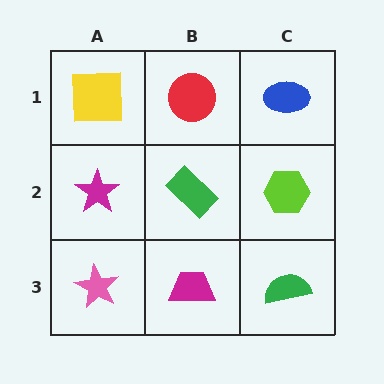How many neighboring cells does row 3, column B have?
3.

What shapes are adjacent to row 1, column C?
A lime hexagon (row 2, column C), a red circle (row 1, column B).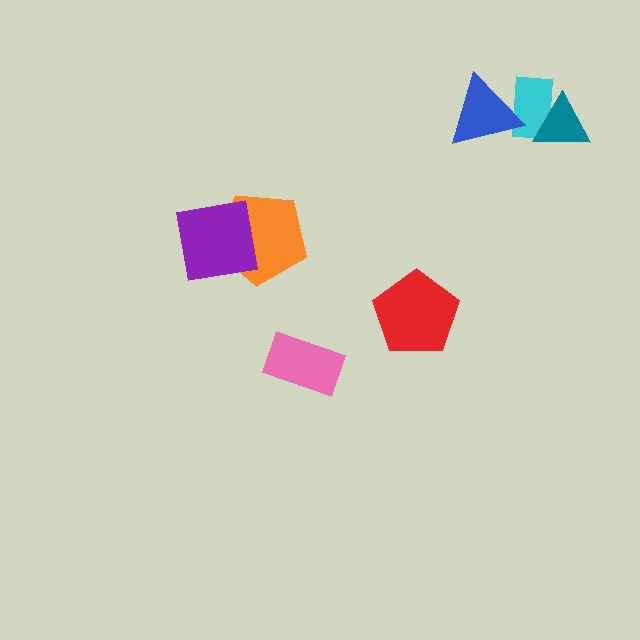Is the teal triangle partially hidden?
No, no other shape covers it.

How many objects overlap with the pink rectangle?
0 objects overlap with the pink rectangle.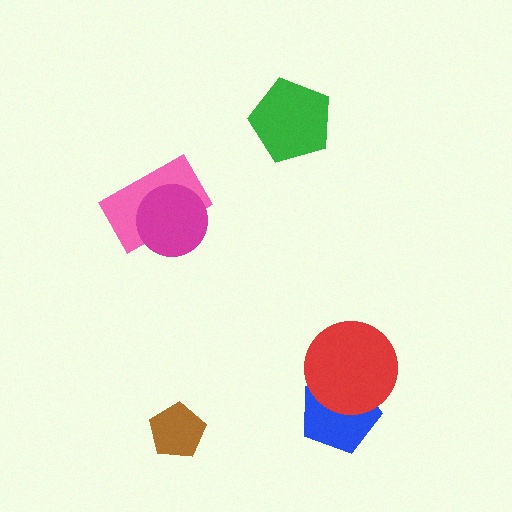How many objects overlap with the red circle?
1 object overlaps with the red circle.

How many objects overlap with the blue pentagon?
1 object overlaps with the blue pentagon.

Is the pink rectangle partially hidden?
Yes, it is partially covered by another shape.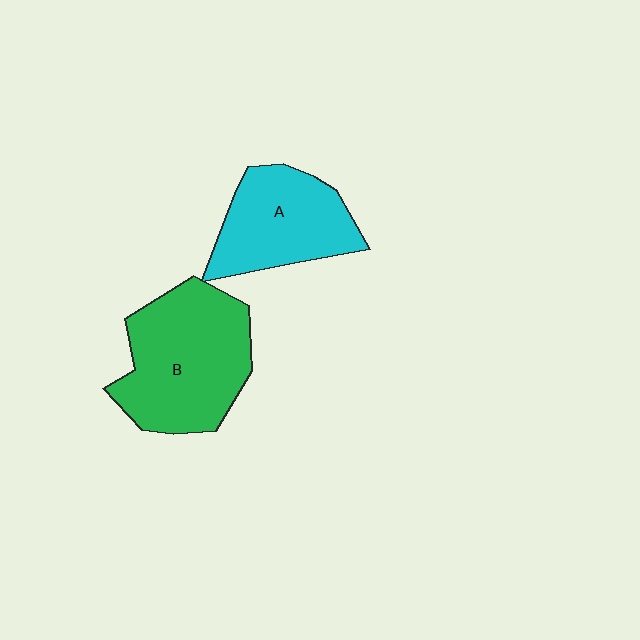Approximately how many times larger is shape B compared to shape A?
Approximately 1.4 times.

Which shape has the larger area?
Shape B (green).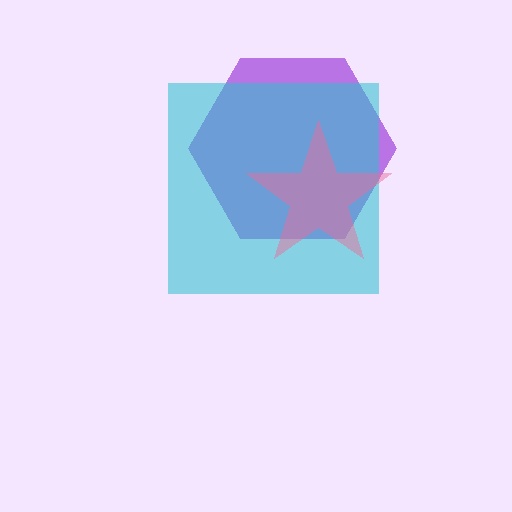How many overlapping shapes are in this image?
There are 3 overlapping shapes in the image.